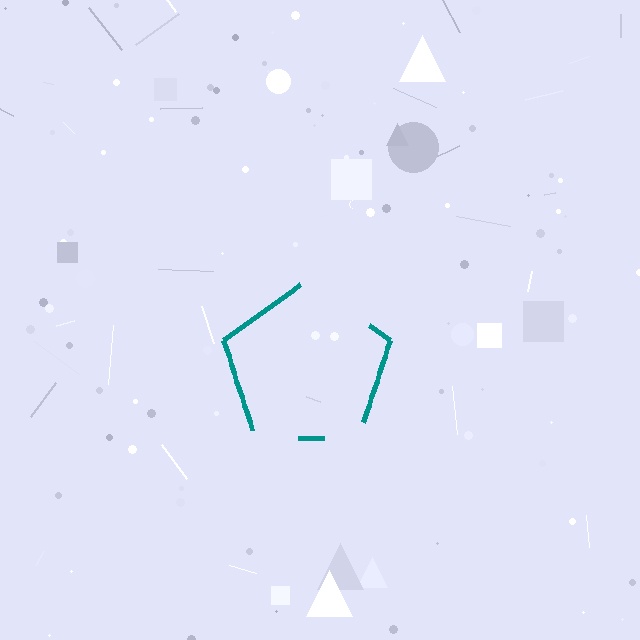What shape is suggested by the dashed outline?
The dashed outline suggests a pentagon.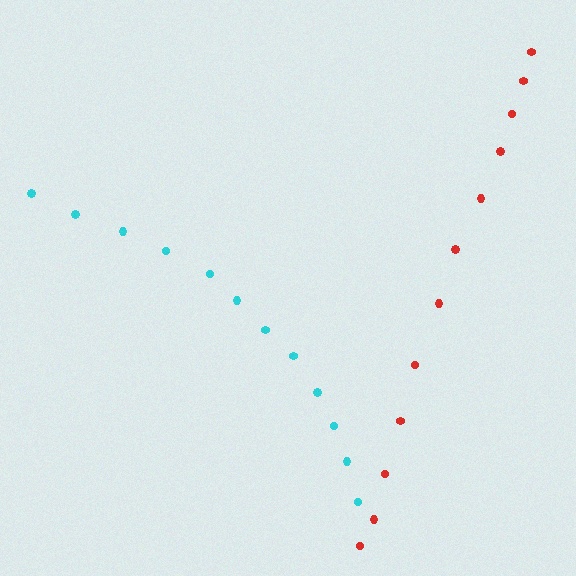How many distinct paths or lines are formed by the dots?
There are 2 distinct paths.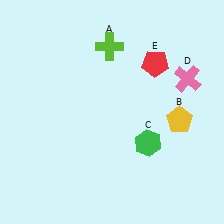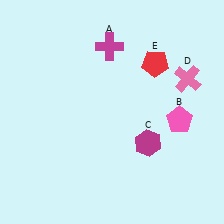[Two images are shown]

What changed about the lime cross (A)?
In Image 1, A is lime. In Image 2, it changed to magenta.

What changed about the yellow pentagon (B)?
In Image 1, B is yellow. In Image 2, it changed to pink.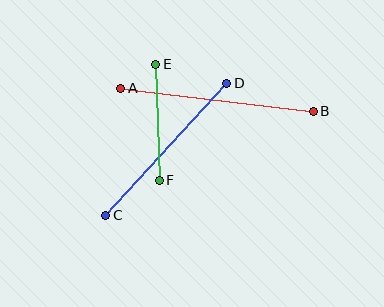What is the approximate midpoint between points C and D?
The midpoint is at approximately (166, 149) pixels.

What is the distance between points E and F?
The distance is approximately 116 pixels.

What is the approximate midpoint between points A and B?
The midpoint is at approximately (217, 100) pixels.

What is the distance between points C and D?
The distance is approximately 179 pixels.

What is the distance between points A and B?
The distance is approximately 194 pixels.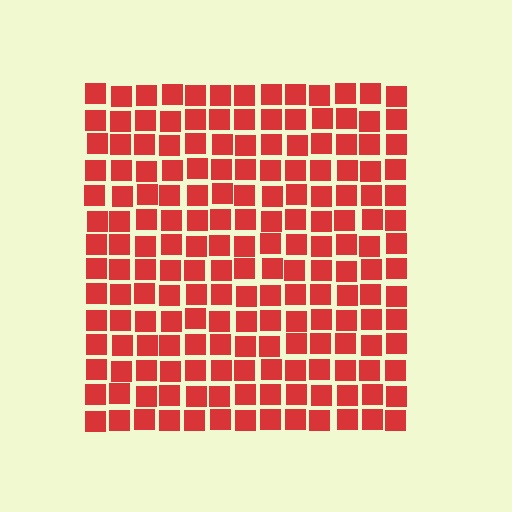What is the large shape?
The large shape is a square.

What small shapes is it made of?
It is made of small squares.